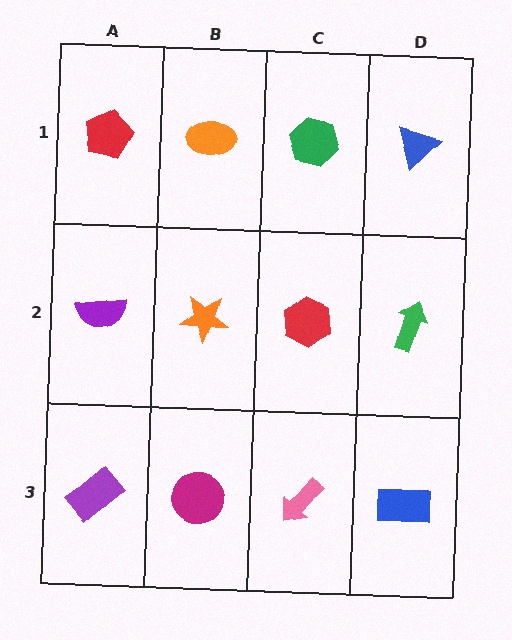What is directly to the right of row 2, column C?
A green arrow.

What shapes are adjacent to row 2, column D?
A blue triangle (row 1, column D), a blue rectangle (row 3, column D), a red hexagon (row 2, column C).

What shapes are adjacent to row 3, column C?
A red hexagon (row 2, column C), a magenta circle (row 3, column B), a blue rectangle (row 3, column D).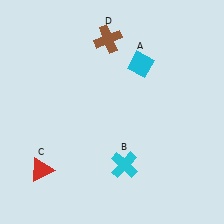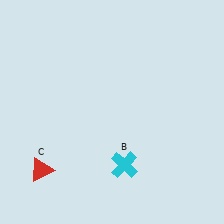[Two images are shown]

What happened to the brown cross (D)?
The brown cross (D) was removed in Image 2. It was in the top-left area of Image 1.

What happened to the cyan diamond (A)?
The cyan diamond (A) was removed in Image 2. It was in the top-right area of Image 1.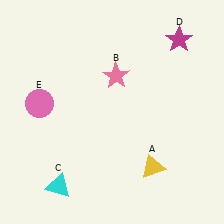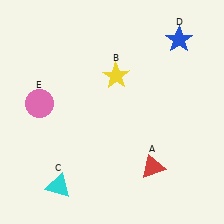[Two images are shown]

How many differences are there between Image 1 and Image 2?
There are 3 differences between the two images.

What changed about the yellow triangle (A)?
In Image 1, A is yellow. In Image 2, it changed to red.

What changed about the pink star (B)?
In Image 1, B is pink. In Image 2, it changed to yellow.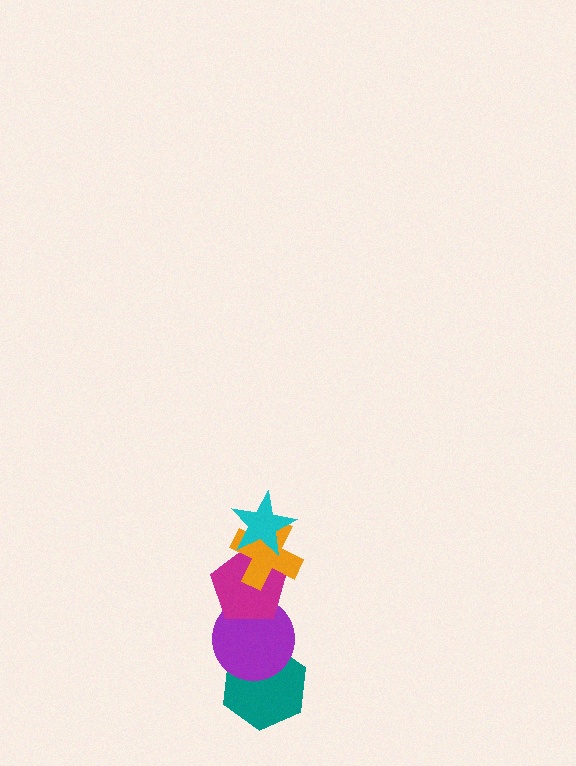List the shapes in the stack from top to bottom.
From top to bottom: the cyan star, the orange cross, the magenta pentagon, the purple circle, the teal hexagon.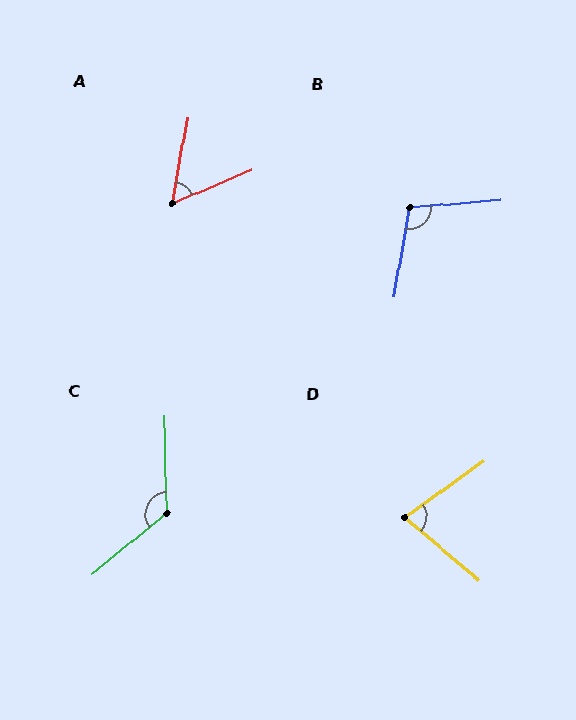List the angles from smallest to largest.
A (57°), D (76°), B (105°), C (128°).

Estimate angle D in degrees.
Approximately 76 degrees.